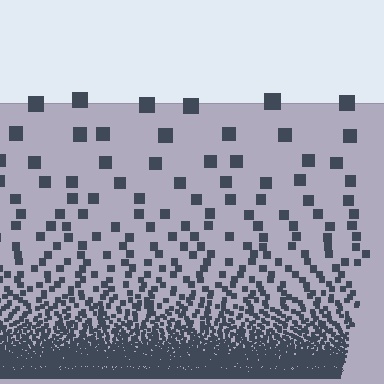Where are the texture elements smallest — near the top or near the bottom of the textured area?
Near the bottom.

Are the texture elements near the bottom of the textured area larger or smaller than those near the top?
Smaller. The gradient is inverted — elements near the bottom are smaller and denser.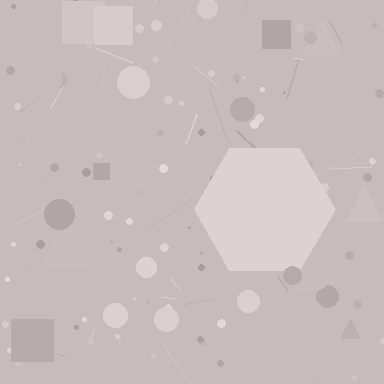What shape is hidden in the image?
A hexagon is hidden in the image.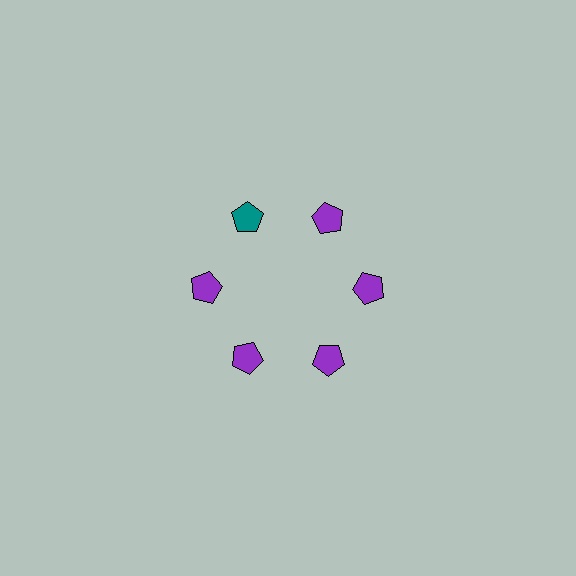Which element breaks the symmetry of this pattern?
The teal pentagon at roughly the 11 o'clock position breaks the symmetry. All other shapes are purple pentagons.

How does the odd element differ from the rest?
It has a different color: teal instead of purple.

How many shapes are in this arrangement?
There are 6 shapes arranged in a ring pattern.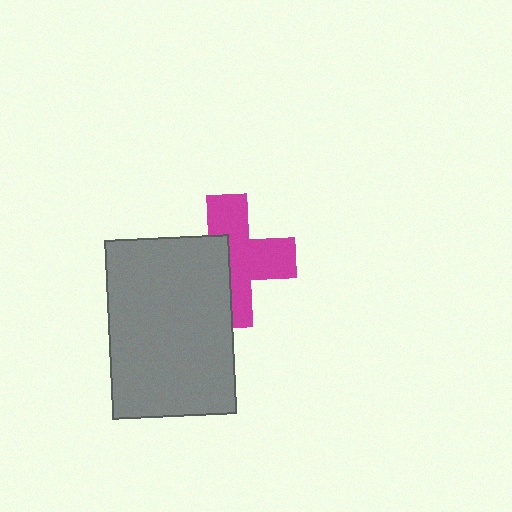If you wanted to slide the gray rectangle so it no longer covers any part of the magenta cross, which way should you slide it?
Slide it left — that is the most direct way to separate the two shapes.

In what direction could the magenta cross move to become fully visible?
The magenta cross could move right. That would shift it out from behind the gray rectangle entirely.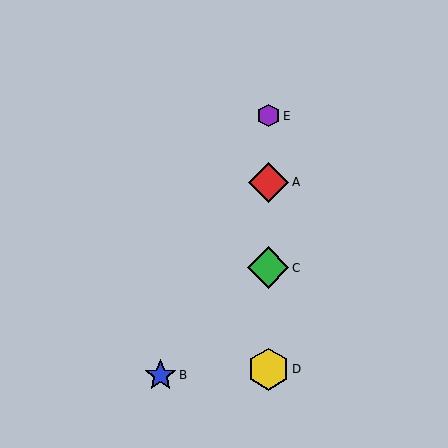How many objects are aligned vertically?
4 objects (A, C, D, E) are aligned vertically.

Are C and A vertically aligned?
Yes, both are at x≈268.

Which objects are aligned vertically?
Objects A, C, D, E are aligned vertically.